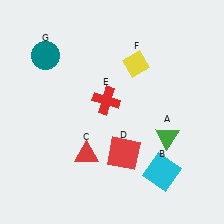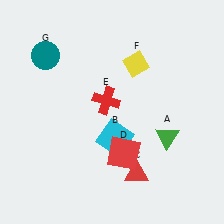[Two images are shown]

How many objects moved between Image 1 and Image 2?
2 objects moved between the two images.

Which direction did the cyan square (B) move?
The cyan square (B) moved left.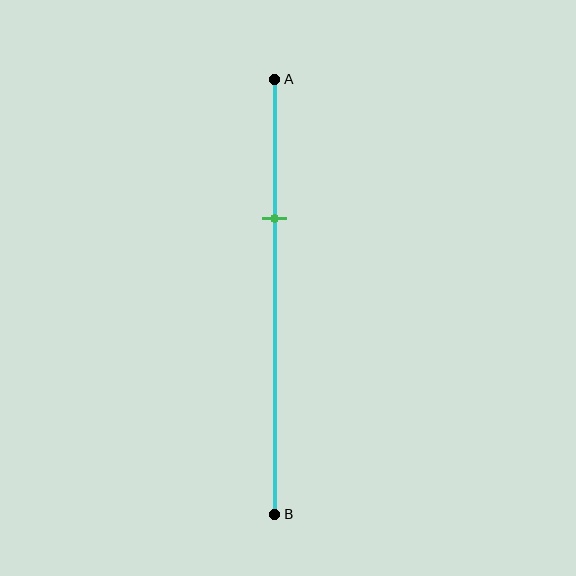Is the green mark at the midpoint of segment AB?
No, the mark is at about 30% from A, not at the 50% midpoint.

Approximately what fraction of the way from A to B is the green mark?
The green mark is approximately 30% of the way from A to B.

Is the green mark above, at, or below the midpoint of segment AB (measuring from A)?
The green mark is above the midpoint of segment AB.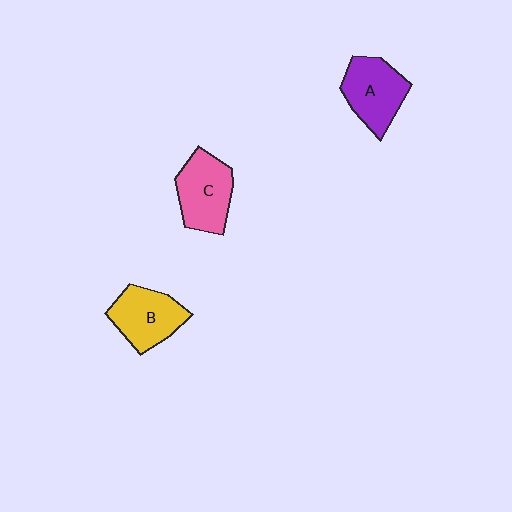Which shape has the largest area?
Shape C (pink).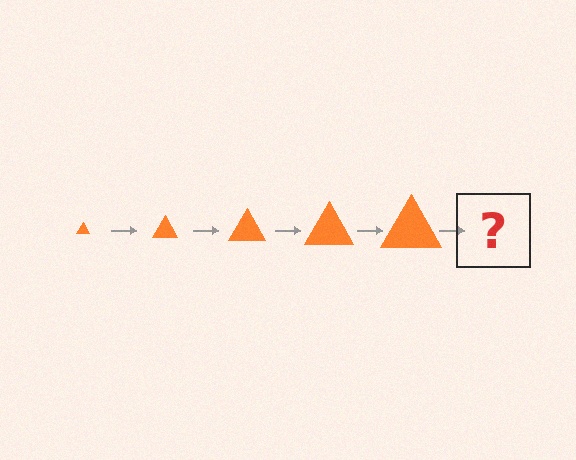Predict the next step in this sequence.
The next step is an orange triangle, larger than the previous one.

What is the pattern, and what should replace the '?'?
The pattern is that the triangle gets progressively larger each step. The '?' should be an orange triangle, larger than the previous one.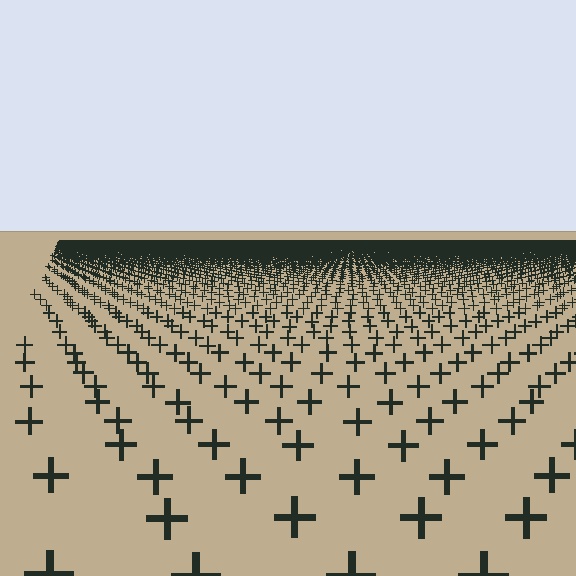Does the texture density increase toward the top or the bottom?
Density increases toward the top.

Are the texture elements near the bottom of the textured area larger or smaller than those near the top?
Larger. Near the bottom, elements are closer to the viewer and appear at a bigger on-screen size.